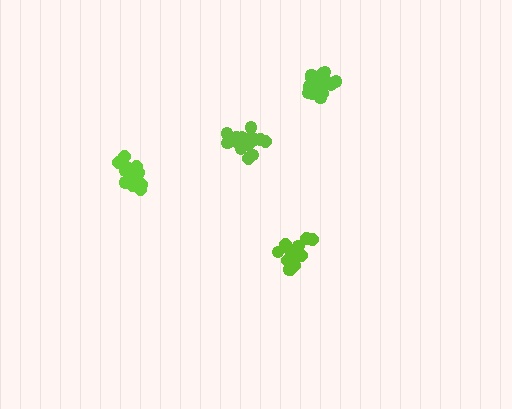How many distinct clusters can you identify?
There are 4 distinct clusters.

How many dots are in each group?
Group 1: 18 dots, Group 2: 18 dots, Group 3: 15 dots, Group 4: 15 dots (66 total).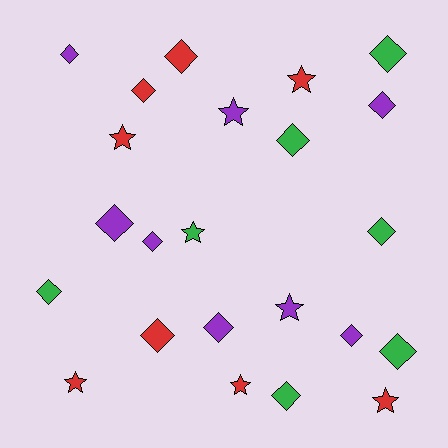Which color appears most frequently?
Red, with 8 objects.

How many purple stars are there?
There are 2 purple stars.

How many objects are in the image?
There are 23 objects.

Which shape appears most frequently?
Diamond, with 15 objects.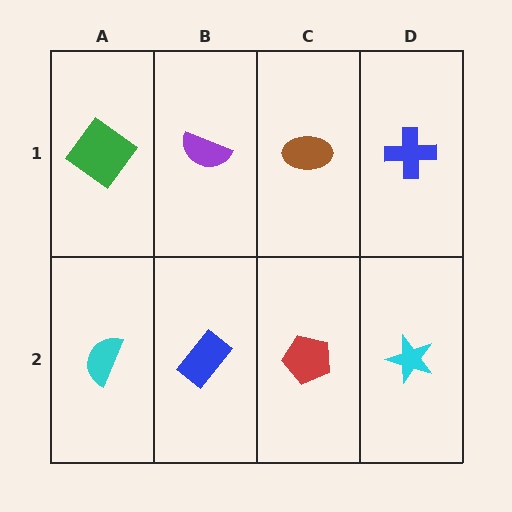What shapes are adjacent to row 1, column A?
A cyan semicircle (row 2, column A), a purple semicircle (row 1, column B).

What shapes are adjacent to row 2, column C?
A brown ellipse (row 1, column C), a blue rectangle (row 2, column B), a cyan star (row 2, column D).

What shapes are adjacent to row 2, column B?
A purple semicircle (row 1, column B), a cyan semicircle (row 2, column A), a red pentagon (row 2, column C).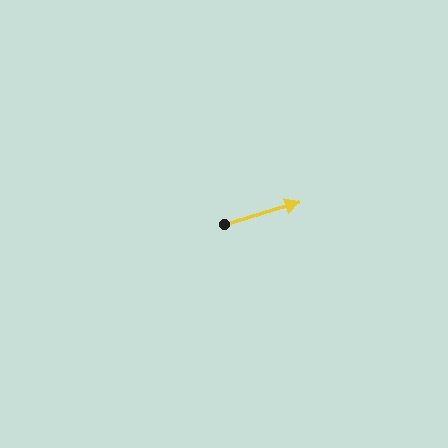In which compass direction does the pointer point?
East.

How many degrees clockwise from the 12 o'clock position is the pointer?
Approximately 74 degrees.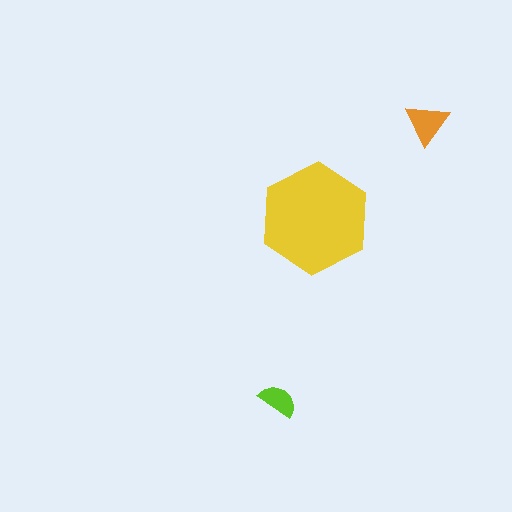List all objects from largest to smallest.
The yellow hexagon, the orange triangle, the lime semicircle.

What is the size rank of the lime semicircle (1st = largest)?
3rd.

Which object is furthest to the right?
The orange triangle is rightmost.